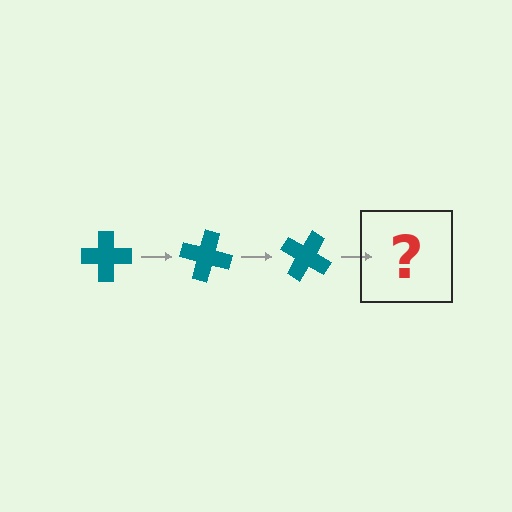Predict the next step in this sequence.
The next step is a teal cross rotated 45 degrees.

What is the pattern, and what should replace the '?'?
The pattern is that the cross rotates 15 degrees each step. The '?' should be a teal cross rotated 45 degrees.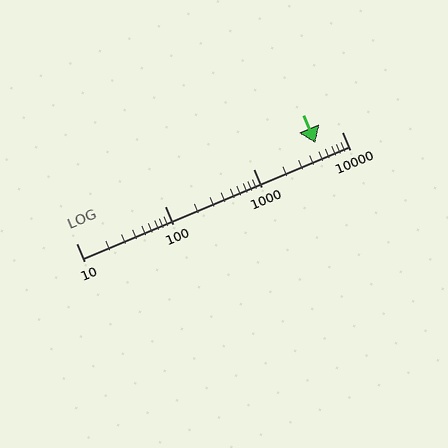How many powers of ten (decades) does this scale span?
The scale spans 3 decades, from 10 to 10000.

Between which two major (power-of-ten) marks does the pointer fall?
The pointer is between 1000 and 10000.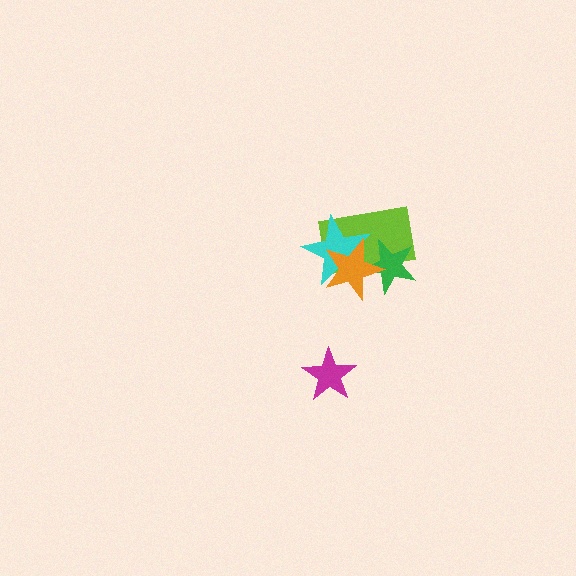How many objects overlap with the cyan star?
3 objects overlap with the cyan star.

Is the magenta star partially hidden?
No, no other shape covers it.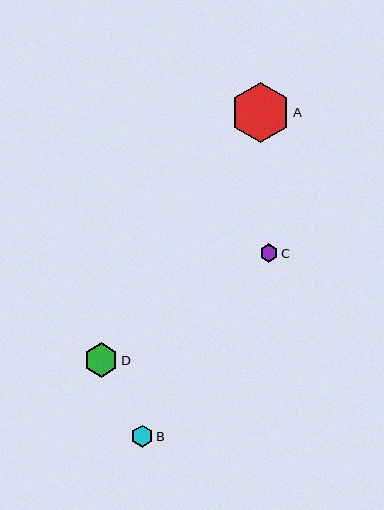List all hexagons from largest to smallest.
From largest to smallest: A, D, B, C.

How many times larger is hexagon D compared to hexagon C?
Hexagon D is approximately 1.9 times the size of hexagon C.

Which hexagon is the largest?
Hexagon A is the largest with a size of approximately 59 pixels.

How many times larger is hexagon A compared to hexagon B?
Hexagon A is approximately 2.7 times the size of hexagon B.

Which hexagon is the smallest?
Hexagon C is the smallest with a size of approximately 18 pixels.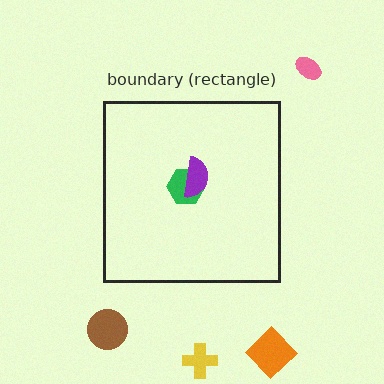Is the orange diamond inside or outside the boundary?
Outside.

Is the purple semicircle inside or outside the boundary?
Inside.